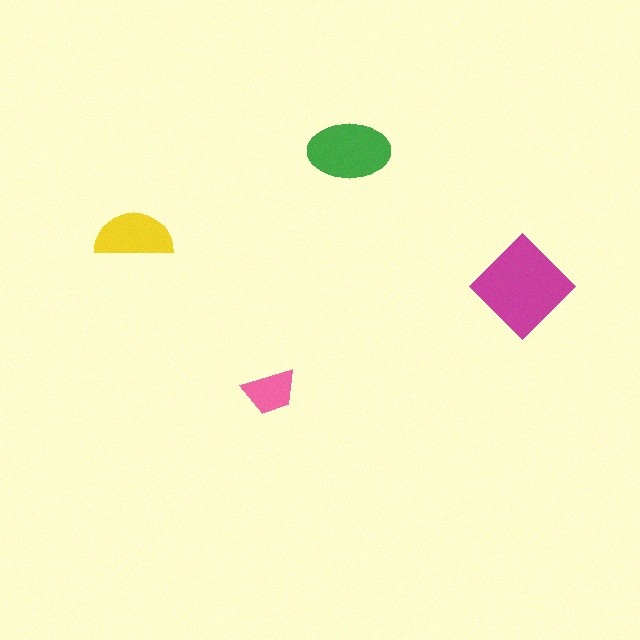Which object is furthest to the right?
The magenta diamond is rightmost.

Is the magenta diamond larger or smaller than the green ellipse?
Larger.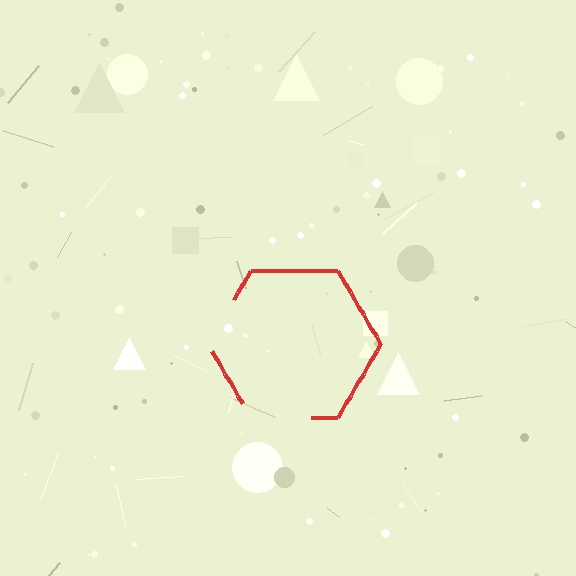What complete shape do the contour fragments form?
The contour fragments form a hexagon.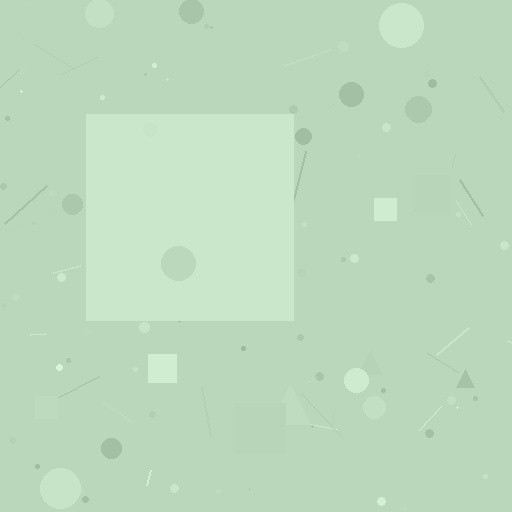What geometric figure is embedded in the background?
A square is embedded in the background.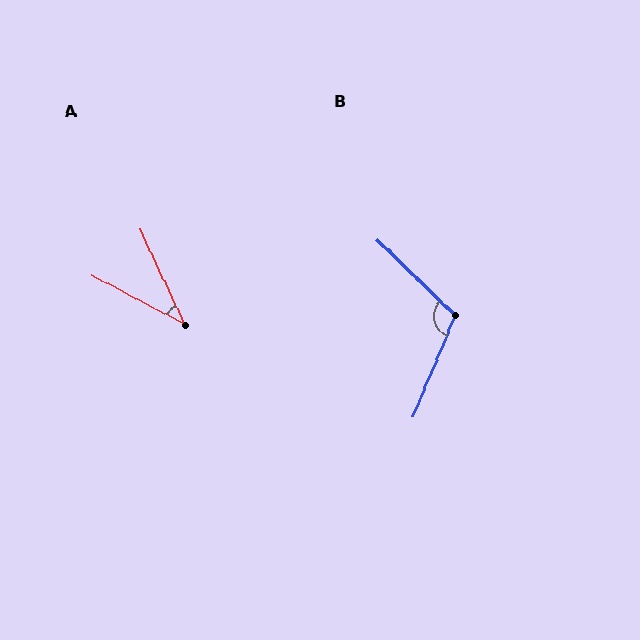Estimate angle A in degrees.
Approximately 37 degrees.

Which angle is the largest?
B, at approximately 112 degrees.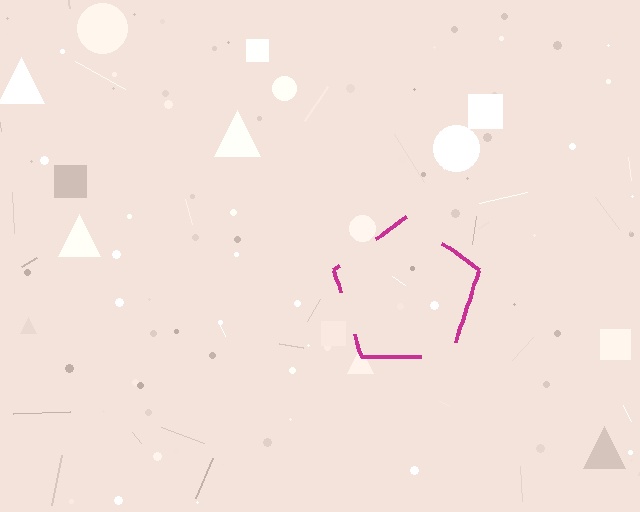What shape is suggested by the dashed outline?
The dashed outline suggests a pentagon.